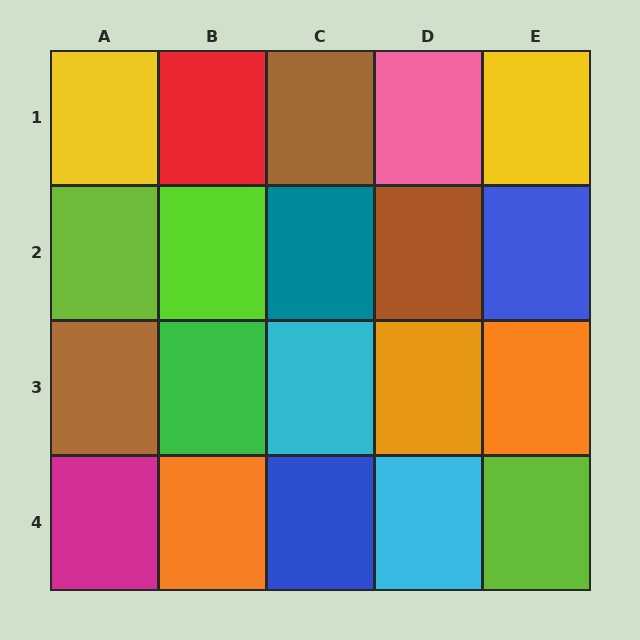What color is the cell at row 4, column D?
Cyan.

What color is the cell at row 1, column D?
Pink.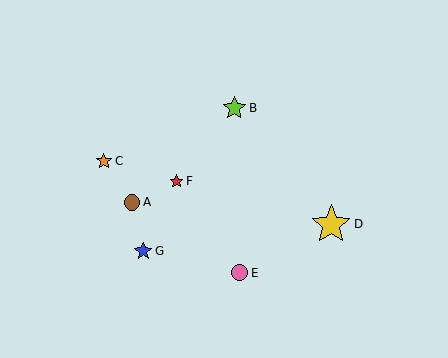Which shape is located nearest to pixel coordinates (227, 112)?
The lime star (labeled B) at (234, 108) is nearest to that location.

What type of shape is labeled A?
Shape A is a brown circle.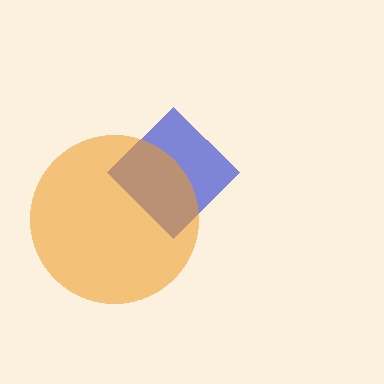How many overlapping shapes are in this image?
There are 2 overlapping shapes in the image.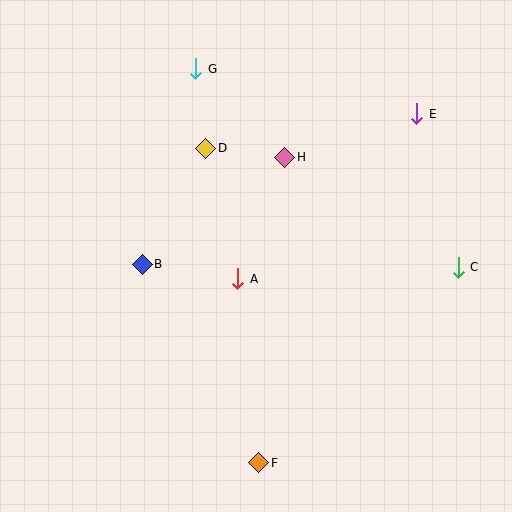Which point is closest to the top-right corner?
Point E is closest to the top-right corner.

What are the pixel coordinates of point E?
Point E is at (417, 114).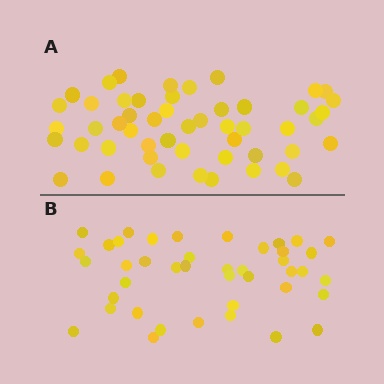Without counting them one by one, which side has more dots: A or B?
Region A (the top region) has more dots.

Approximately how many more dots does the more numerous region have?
Region A has roughly 8 or so more dots than region B.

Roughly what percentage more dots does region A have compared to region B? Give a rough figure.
About 20% more.